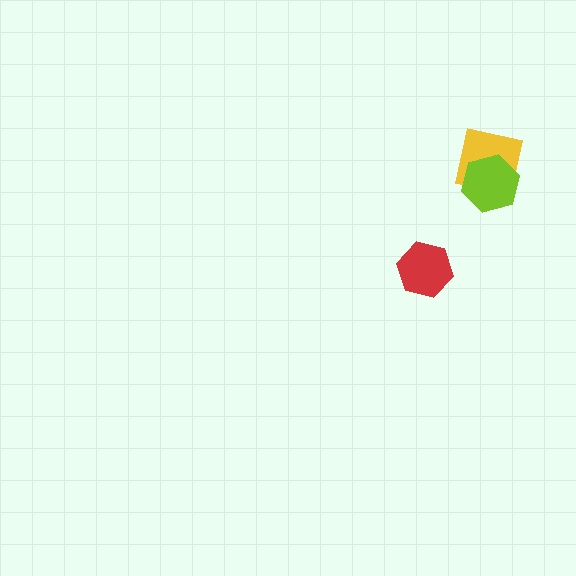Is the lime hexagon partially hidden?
No, no other shape covers it.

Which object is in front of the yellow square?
The lime hexagon is in front of the yellow square.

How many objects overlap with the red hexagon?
0 objects overlap with the red hexagon.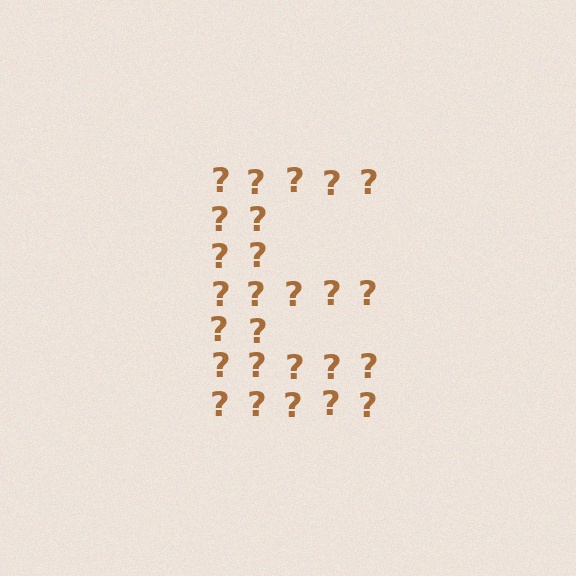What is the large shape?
The large shape is the letter E.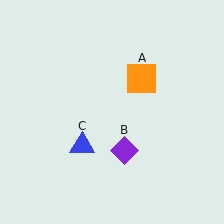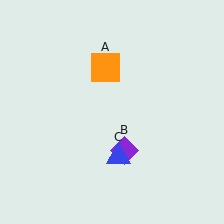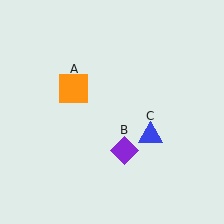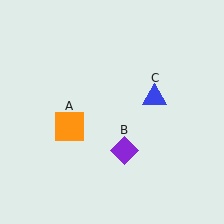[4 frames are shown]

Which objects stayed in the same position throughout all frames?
Purple diamond (object B) remained stationary.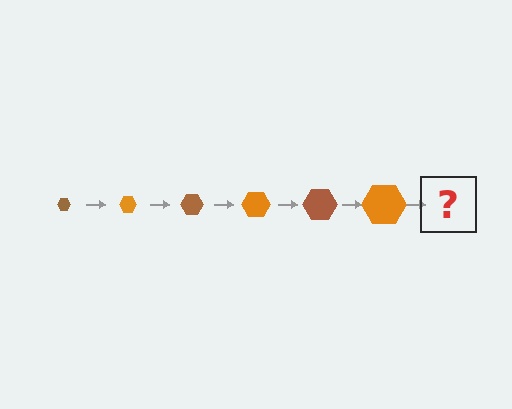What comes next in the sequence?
The next element should be a brown hexagon, larger than the previous one.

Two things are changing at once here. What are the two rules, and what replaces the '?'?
The two rules are that the hexagon grows larger each step and the color cycles through brown and orange. The '?' should be a brown hexagon, larger than the previous one.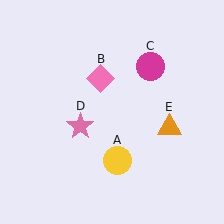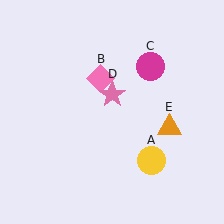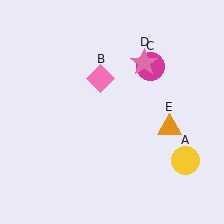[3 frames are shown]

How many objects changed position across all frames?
2 objects changed position: yellow circle (object A), pink star (object D).